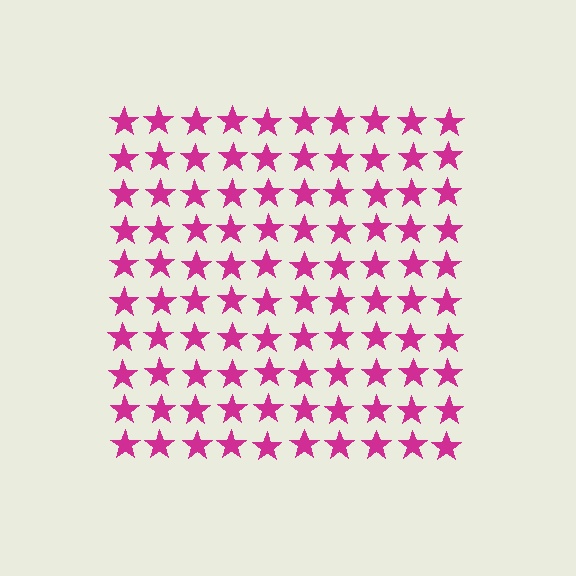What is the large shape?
The large shape is a square.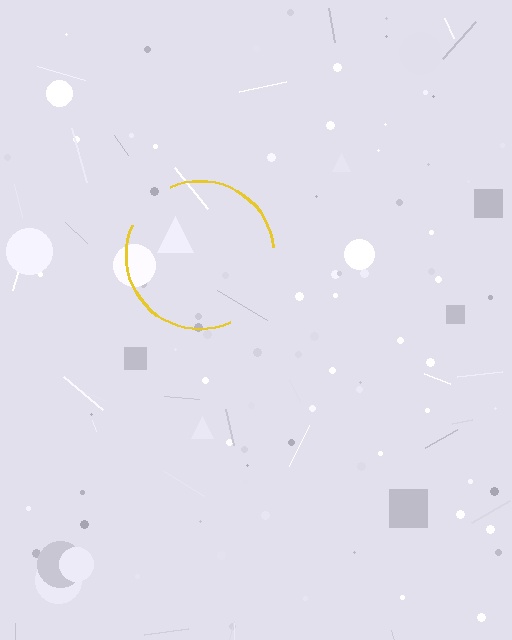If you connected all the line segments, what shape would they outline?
They would outline a circle.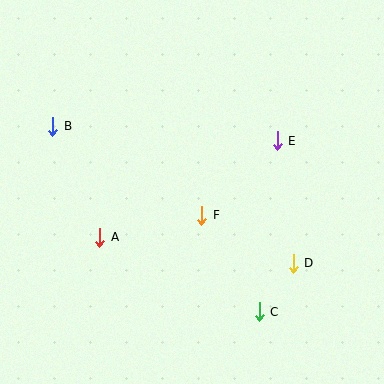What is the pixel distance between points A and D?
The distance between A and D is 195 pixels.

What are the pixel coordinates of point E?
Point E is at (277, 141).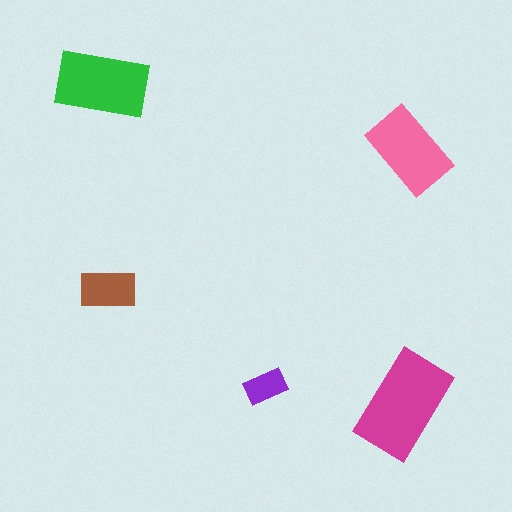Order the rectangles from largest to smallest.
the magenta one, the green one, the pink one, the brown one, the purple one.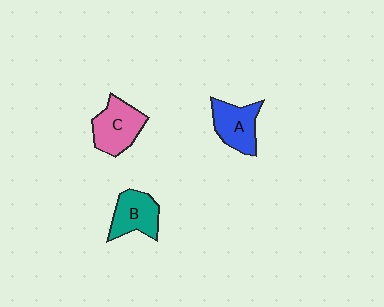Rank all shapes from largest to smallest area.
From largest to smallest: C (pink), A (blue), B (teal).